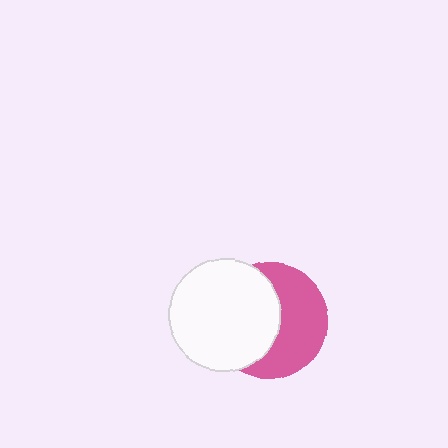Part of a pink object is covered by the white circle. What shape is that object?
It is a circle.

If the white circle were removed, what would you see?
You would see the complete pink circle.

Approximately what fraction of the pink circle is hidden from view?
Roughly 50% of the pink circle is hidden behind the white circle.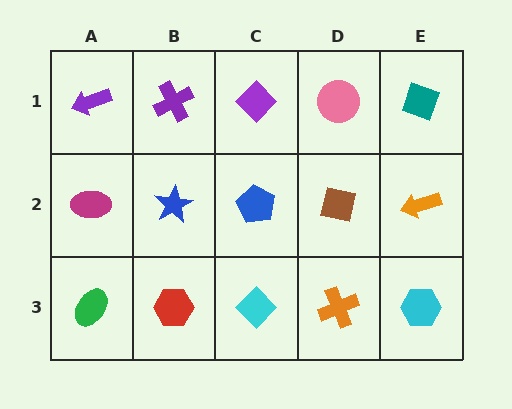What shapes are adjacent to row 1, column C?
A blue pentagon (row 2, column C), a purple cross (row 1, column B), a pink circle (row 1, column D).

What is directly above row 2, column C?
A purple diamond.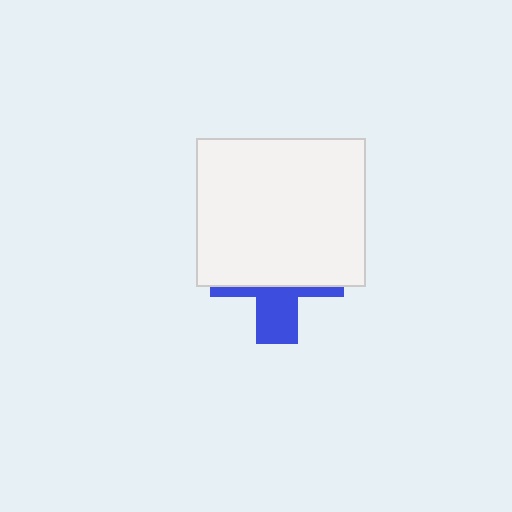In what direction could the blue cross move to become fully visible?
The blue cross could move down. That would shift it out from behind the white rectangle entirely.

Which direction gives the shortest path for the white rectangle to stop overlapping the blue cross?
Moving up gives the shortest separation.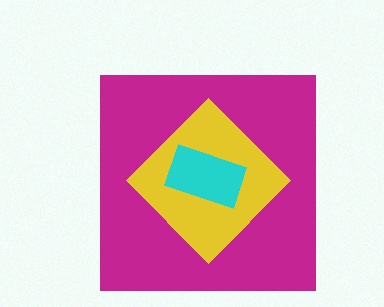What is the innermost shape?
The cyan rectangle.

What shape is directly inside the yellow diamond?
The cyan rectangle.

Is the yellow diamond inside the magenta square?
Yes.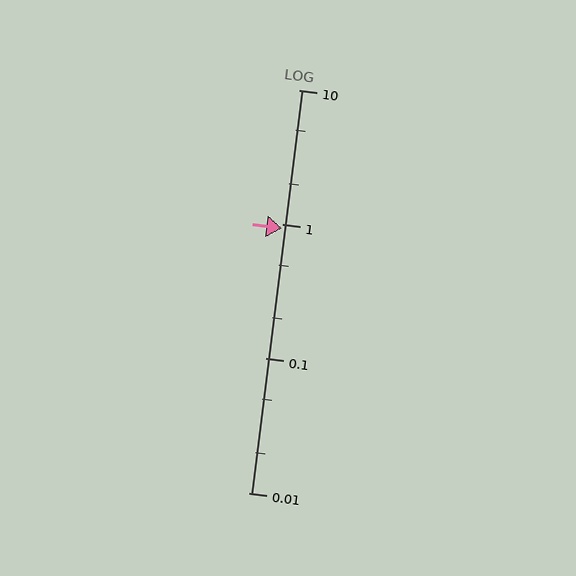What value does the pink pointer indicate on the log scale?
The pointer indicates approximately 0.93.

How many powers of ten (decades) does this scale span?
The scale spans 3 decades, from 0.01 to 10.